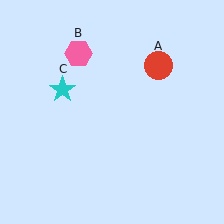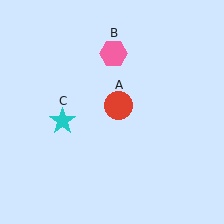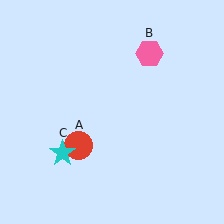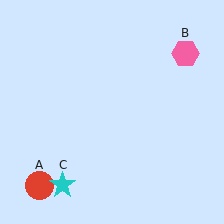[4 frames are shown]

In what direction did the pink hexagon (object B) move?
The pink hexagon (object B) moved right.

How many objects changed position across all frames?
3 objects changed position: red circle (object A), pink hexagon (object B), cyan star (object C).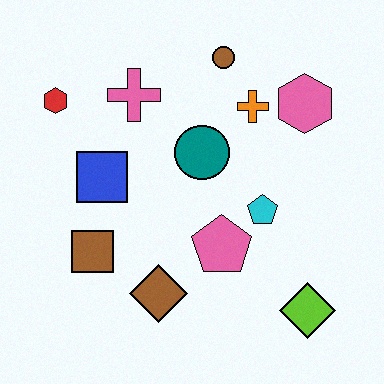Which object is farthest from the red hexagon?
The lime diamond is farthest from the red hexagon.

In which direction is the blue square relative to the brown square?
The blue square is above the brown square.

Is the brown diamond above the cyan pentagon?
No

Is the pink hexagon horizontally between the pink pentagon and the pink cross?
No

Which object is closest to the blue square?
The brown square is closest to the blue square.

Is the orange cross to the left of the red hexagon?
No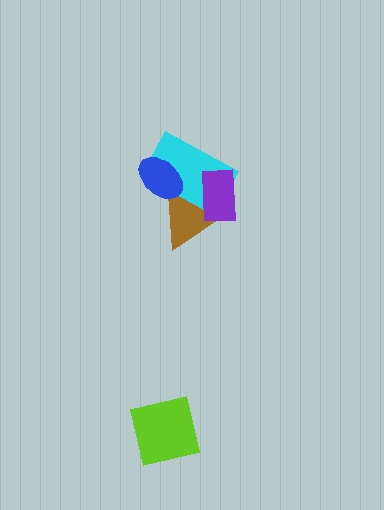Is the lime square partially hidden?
No, no other shape covers it.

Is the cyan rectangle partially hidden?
Yes, it is partially covered by another shape.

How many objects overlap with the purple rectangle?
2 objects overlap with the purple rectangle.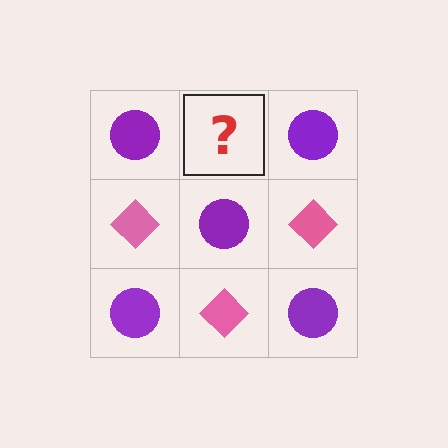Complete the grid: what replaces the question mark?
The question mark should be replaced with a pink diamond.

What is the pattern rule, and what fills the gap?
The rule is that it alternates purple circle and pink diamond in a checkerboard pattern. The gap should be filled with a pink diamond.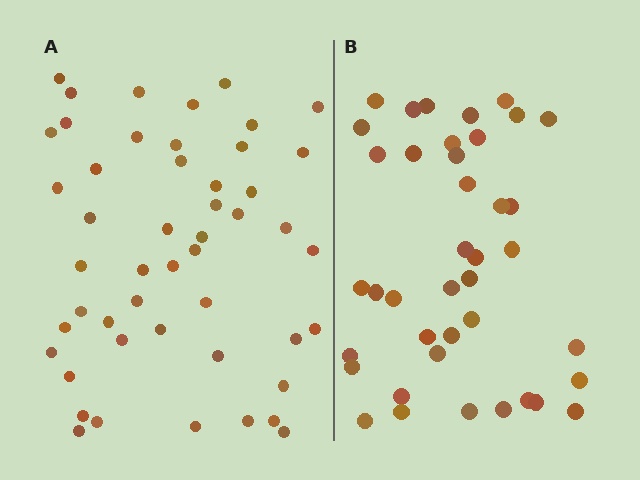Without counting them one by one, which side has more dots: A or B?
Region A (the left region) has more dots.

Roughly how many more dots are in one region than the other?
Region A has roughly 8 or so more dots than region B.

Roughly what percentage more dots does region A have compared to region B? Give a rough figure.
About 20% more.